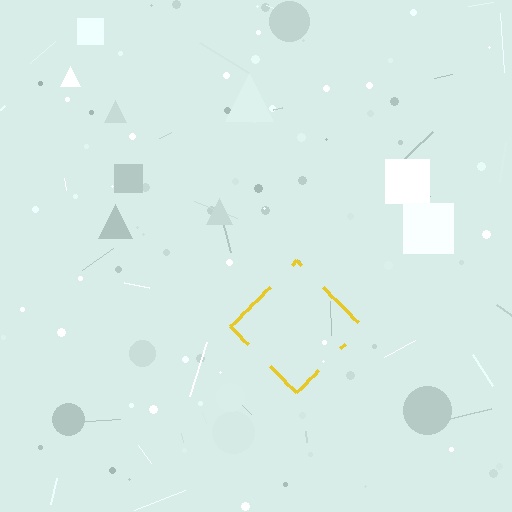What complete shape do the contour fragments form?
The contour fragments form a diamond.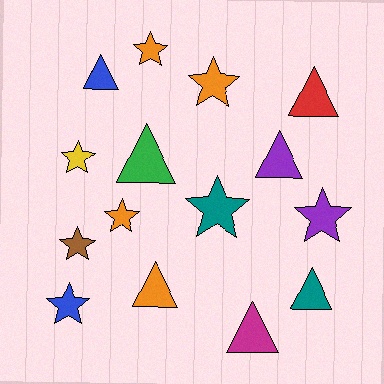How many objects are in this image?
There are 15 objects.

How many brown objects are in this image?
There is 1 brown object.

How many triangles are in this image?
There are 7 triangles.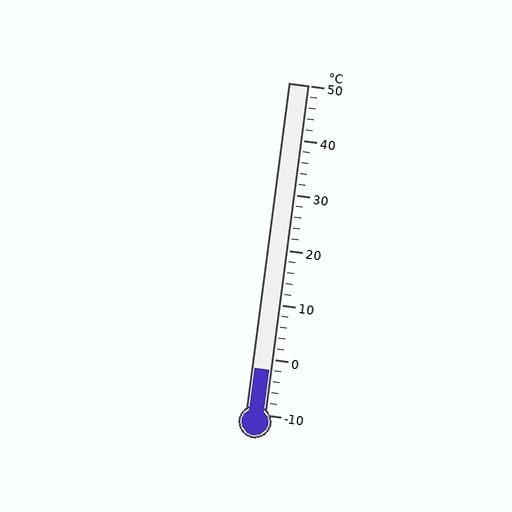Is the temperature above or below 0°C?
The temperature is below 0°C.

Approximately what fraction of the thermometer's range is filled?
The thermometer is filled to approximately 15% of its range.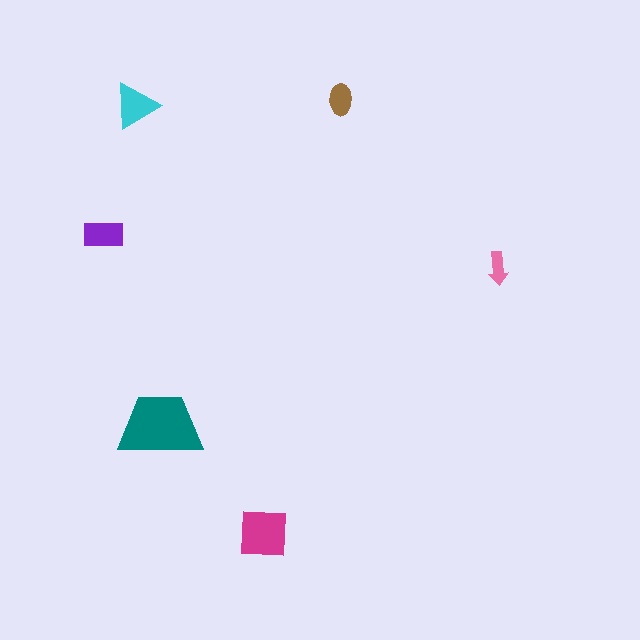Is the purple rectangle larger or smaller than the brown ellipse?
Larger.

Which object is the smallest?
The pink arrow.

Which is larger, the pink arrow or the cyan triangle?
The cyan triangle.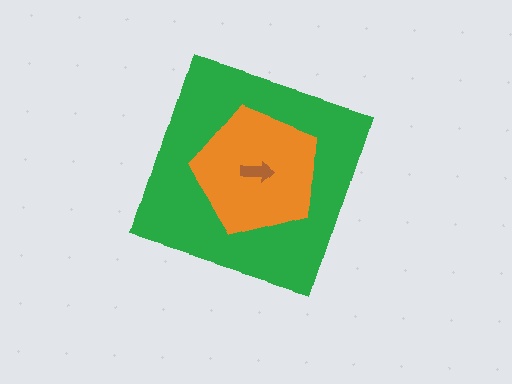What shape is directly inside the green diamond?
The orange pentagon.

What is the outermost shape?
The green diamond.